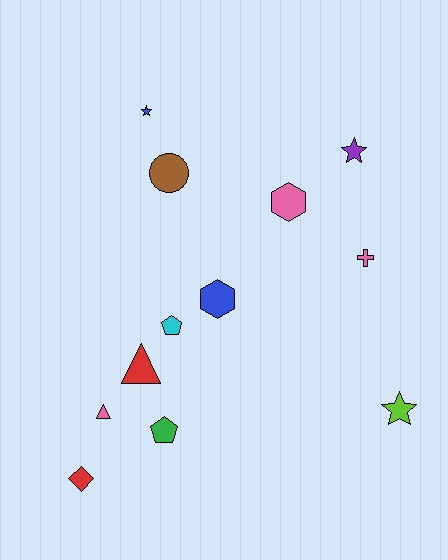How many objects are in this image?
There are 12 objects.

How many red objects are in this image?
There are 2 red objects.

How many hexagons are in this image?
There are 2 hexagons.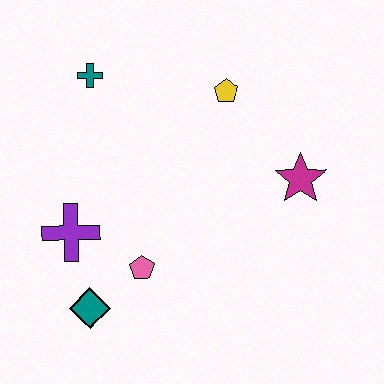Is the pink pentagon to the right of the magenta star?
No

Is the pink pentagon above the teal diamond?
Yes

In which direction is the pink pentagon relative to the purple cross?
The pink pentagon is to the right of the purple cross.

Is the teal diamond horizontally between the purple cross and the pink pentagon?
Yes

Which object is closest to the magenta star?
The yellow pentagon is closest to the magenta star.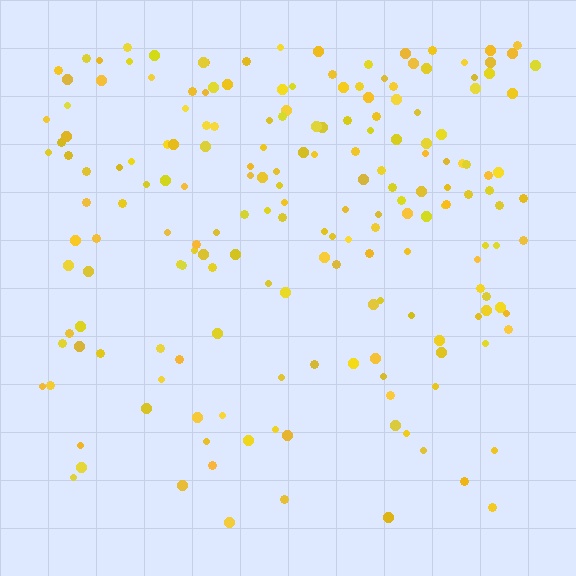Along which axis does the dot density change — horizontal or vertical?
Vertical.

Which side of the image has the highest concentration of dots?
The top.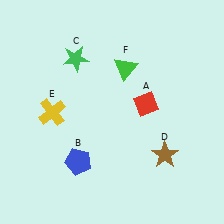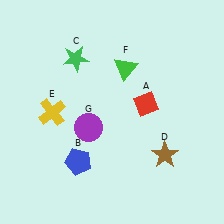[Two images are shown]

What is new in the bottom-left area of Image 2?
A purple circle (G) was added in the bottom-left area of Image 2.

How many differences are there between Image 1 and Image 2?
There is 1 difference between the two images.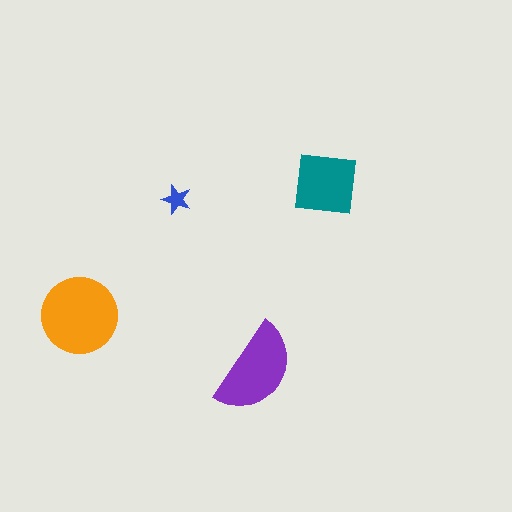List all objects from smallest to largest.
The blue star, the teal square, the purple semicircle, the orange circle.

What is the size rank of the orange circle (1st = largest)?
1st.